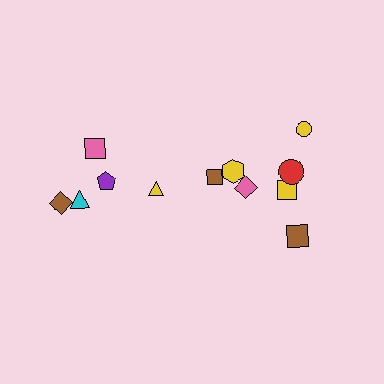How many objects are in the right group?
There are 7 objects.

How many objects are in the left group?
There are 5 objects.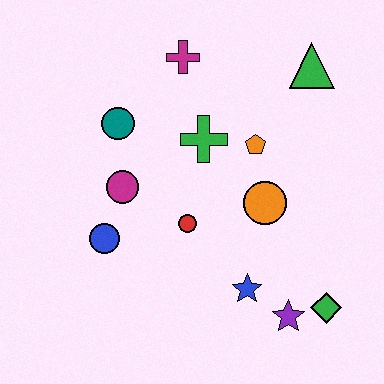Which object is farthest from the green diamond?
The magenta cross is farthest from the green diamond.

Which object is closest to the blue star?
The purple star is closest to the blue star.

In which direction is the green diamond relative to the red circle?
The green diamond is to the right of the red circle.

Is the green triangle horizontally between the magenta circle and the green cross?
No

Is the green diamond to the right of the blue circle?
Yes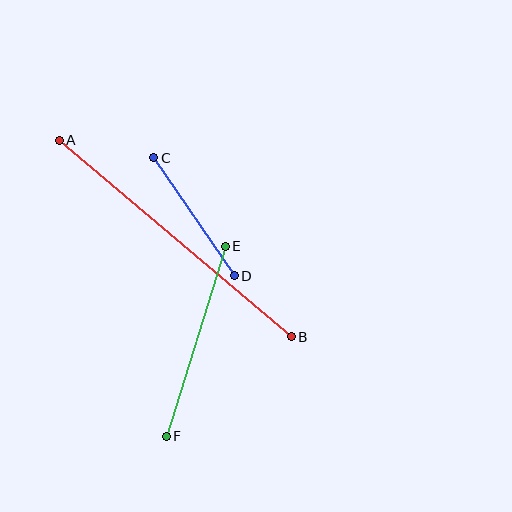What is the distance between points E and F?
The distance is approximately 199 pixels.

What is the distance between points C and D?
The distance is approximately 142 pixels.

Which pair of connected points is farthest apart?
Points A and B are farthest apart.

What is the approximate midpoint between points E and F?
The midpoint is at approximately (196, 341) pixels.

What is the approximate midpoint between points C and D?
The midpoint is at approximately (194, 217) pixels.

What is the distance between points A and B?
The distance is approximately 304 pixels.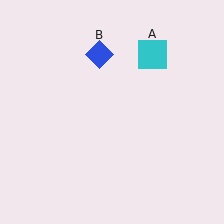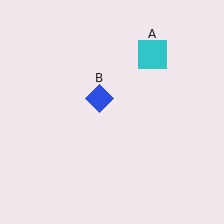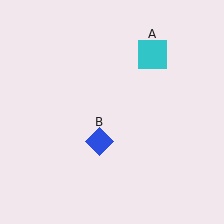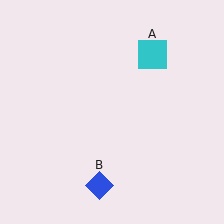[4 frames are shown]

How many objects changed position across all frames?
1 object changed position: blue diamond (object B).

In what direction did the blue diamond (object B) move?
The blue diamond (object B) moved down.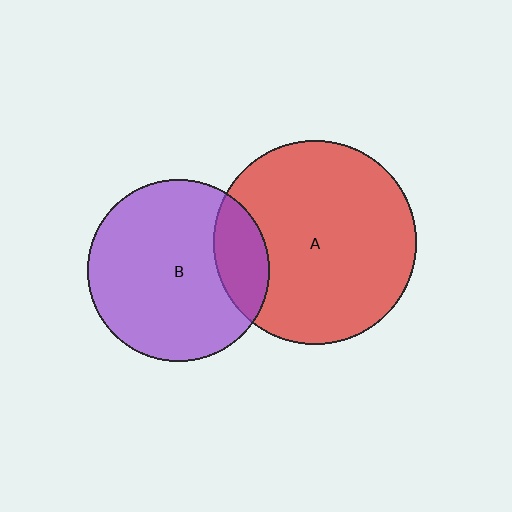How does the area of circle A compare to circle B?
Approximately 1.3 times.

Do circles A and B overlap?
Yes.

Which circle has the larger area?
Circle A (red).